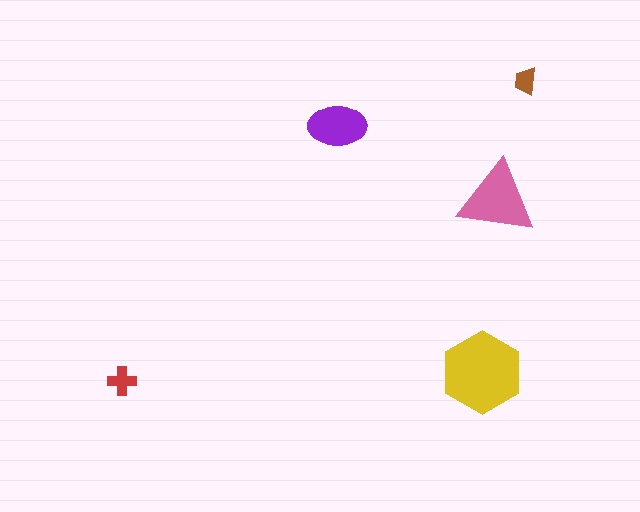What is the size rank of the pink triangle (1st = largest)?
2nd.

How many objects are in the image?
There are 5 objects in the image.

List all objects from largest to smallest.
The yellow hexagon, the pink triangle, the purple ellipse, the red cross, the brown trapezoid.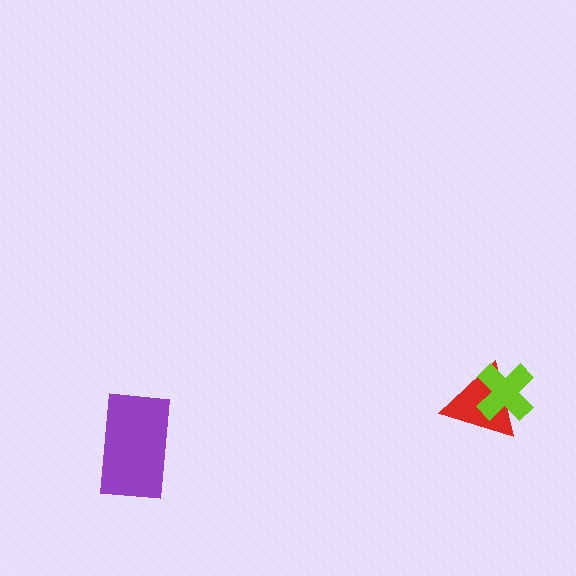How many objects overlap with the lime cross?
1 object overlaps with the lime cross.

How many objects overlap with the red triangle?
1 object overlaps with the red triangle.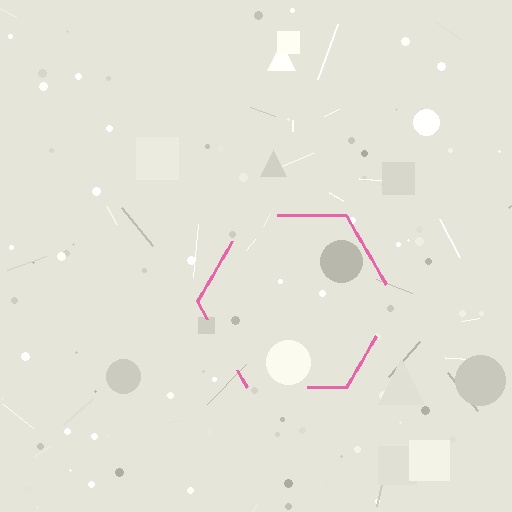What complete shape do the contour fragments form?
The contour fragments form a hexagon.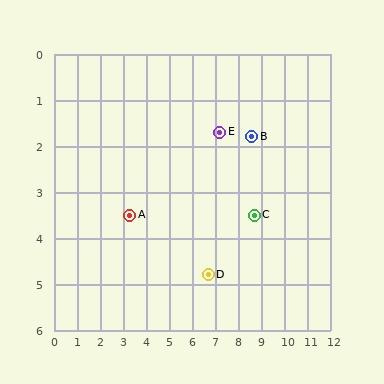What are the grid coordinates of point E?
Point E is at approximately (7.2, 1.7).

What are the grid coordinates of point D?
Point D is at approximately (6.7, 4.8).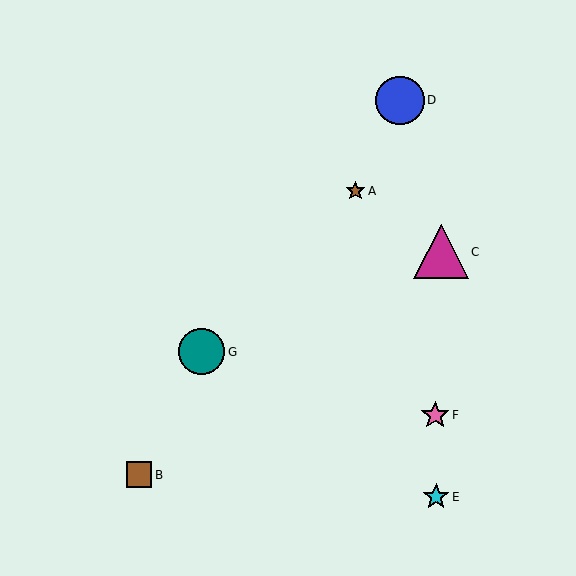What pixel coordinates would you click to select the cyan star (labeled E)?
Click at (436, 497) to select the cyan star E.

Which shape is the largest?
The magenta triangle (labeled C) is the largest.